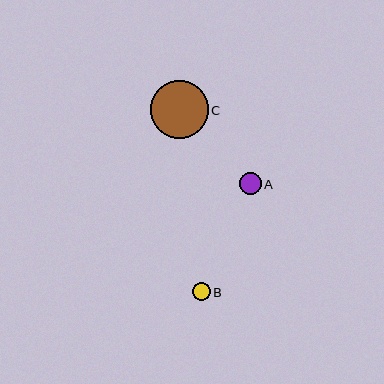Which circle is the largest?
Circle C is the largest with a size of approximately 58 pixels.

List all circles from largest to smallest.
From largest to smallest: C, A, B.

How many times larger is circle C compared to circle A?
Circle C is approximately 2.7 times the size of circle A.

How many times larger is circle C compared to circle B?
Circle C is approximately 3.2 times the size of circle B.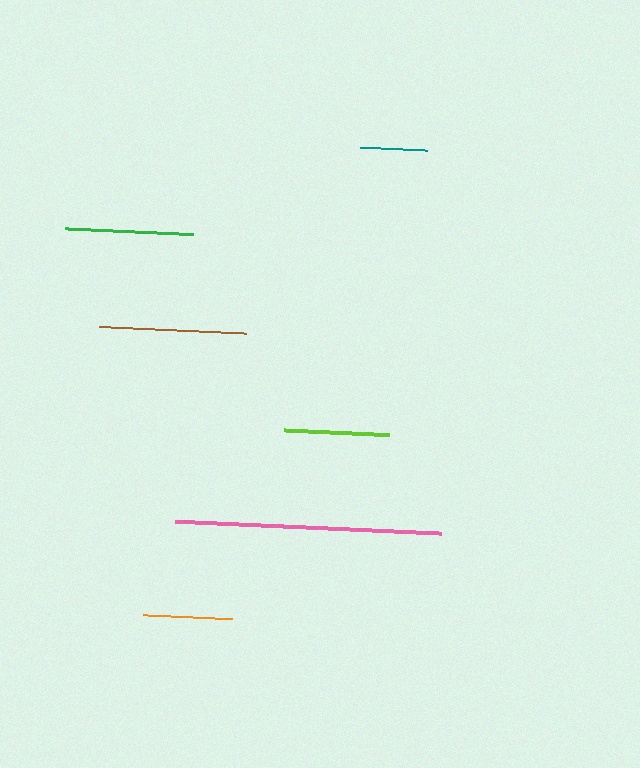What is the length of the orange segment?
The orange segment is approximately 89 pixels long.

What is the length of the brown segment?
The brown segment is approximately 146 pixels long.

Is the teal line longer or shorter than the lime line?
The lime line is longer than the teal line.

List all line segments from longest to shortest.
From longest to shortest: pink, brown, green, lime, orange, teal.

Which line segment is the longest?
The pink line is the longest at approximately 267 pixels.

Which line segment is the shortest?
The teal line is the shortest at approximately 66 pixels.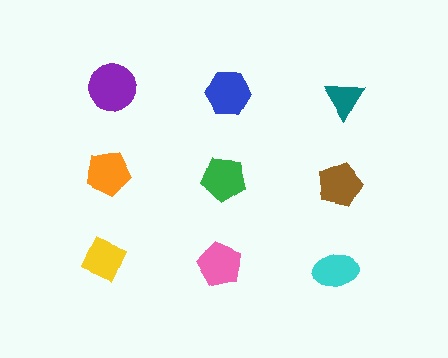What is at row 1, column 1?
A purple circle.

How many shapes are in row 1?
3 shapes.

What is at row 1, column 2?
A blue hexagon.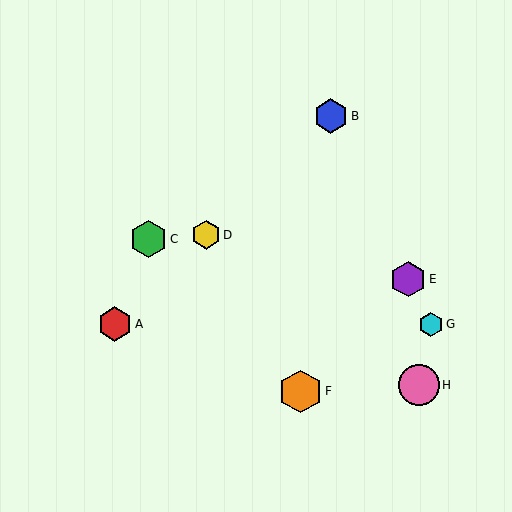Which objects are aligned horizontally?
Objects A, G are aligned horizontally.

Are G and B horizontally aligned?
No, G is at y≈324 and B is at y≈116.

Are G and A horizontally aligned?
Yes, both are at y≈324.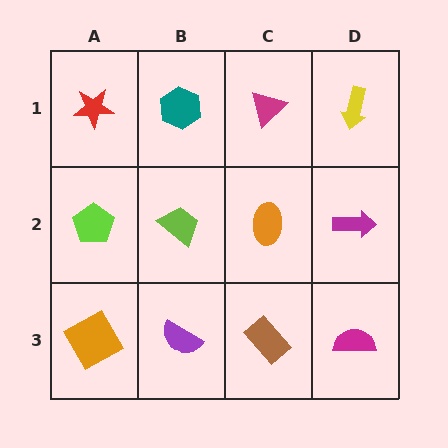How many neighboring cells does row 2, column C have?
4.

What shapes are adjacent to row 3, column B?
A lime trapezoid (row 2, column B), an orange square (row 3, column A), a brown rectangle (row 3, column C).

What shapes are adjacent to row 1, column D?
A magenta arrow (row 2, column D), a magenta triangle (row 1, column C).